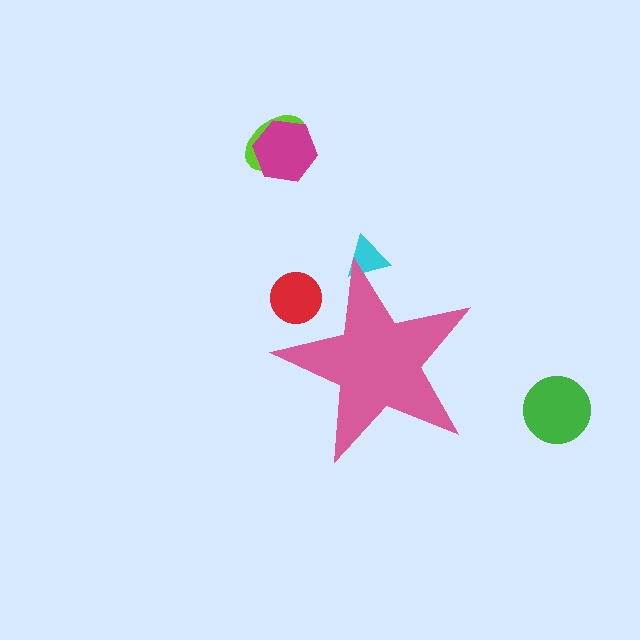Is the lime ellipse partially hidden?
No, the lime ellipse is fully visible.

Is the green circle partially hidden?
No, the green circle is fully visible.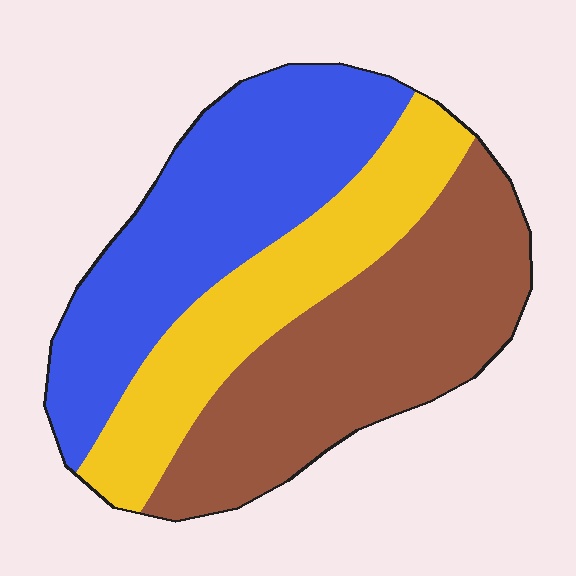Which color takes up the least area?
Yellow, at roughly 25%.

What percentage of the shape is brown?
Brown takes up about three eighths (3/8) of the shape.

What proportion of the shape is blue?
Blue takes up about three eighths (3/8) of the shape.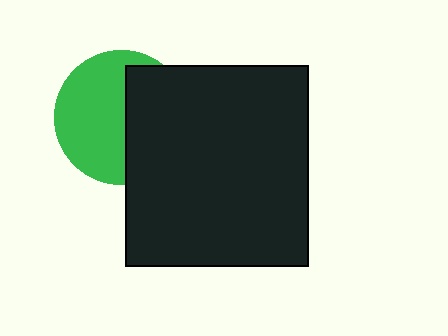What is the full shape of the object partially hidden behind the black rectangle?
The partially hidden object is a green circle.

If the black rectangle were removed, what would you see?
You would see the complete green circle.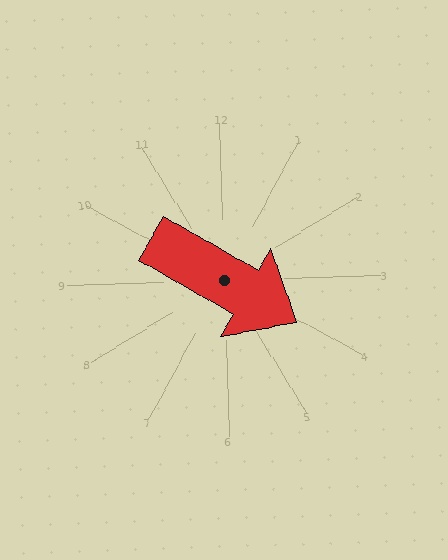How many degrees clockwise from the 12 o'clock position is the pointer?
Approximately 122 degrees.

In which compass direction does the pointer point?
Southeast.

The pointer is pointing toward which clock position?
Roughly 4 o'clock.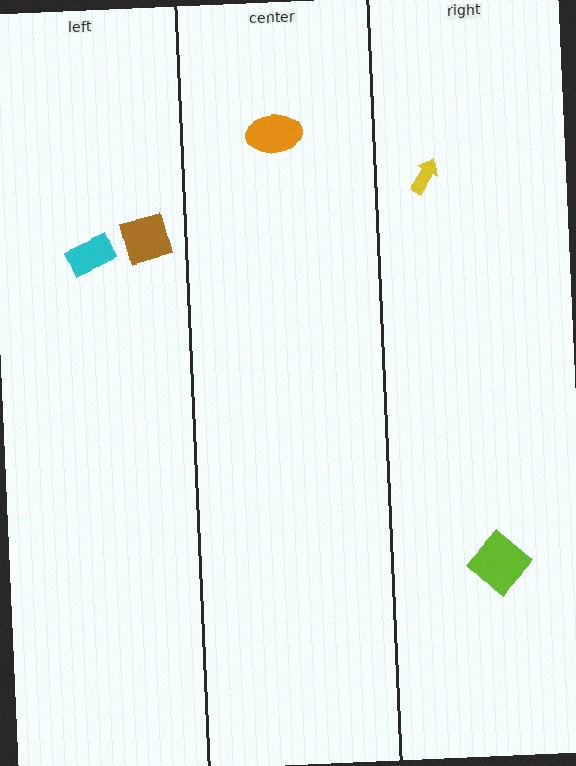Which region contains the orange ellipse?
The center region.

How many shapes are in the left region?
2.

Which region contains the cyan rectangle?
The left region.